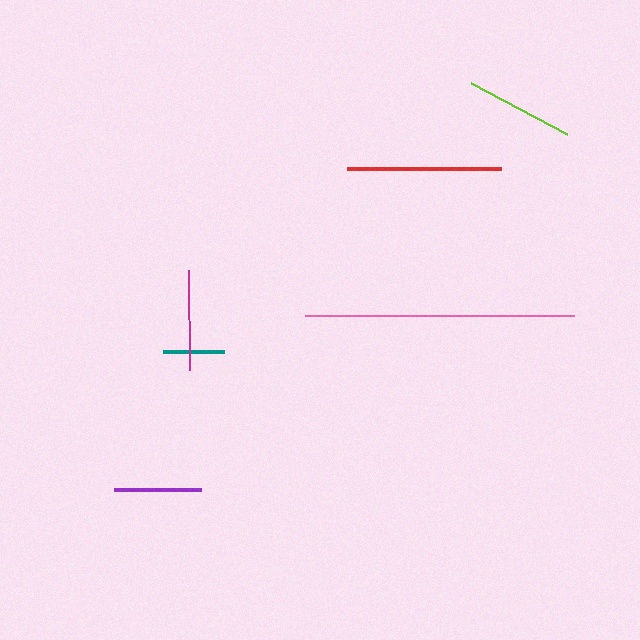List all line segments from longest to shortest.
From longest to shortest: pink, red, lime, magenta, purple, teal.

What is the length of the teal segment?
The teal segment is approximately 61 pixels long.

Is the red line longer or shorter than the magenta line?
The red line is longer than the magenta line.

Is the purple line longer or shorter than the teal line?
The purple line is longer than the teal line.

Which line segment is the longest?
The pink line is the longest at approximately 270 pixels.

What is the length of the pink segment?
The pink segment is approximately 270 pixels long.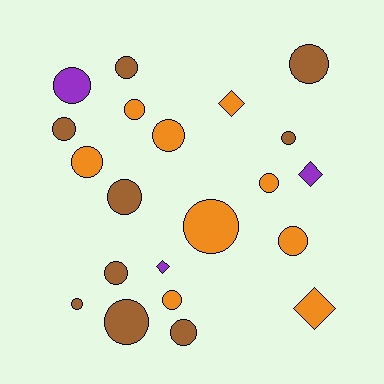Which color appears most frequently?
Orange, with 9 objects.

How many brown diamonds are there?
There are no brown diamonds.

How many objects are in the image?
There are 21 objects.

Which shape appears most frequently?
Circle, with 17 objects.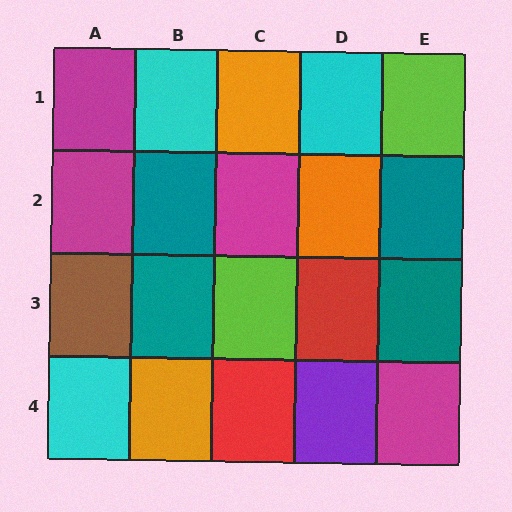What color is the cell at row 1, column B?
Cyan.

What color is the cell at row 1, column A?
Magenta.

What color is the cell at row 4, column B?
Orange.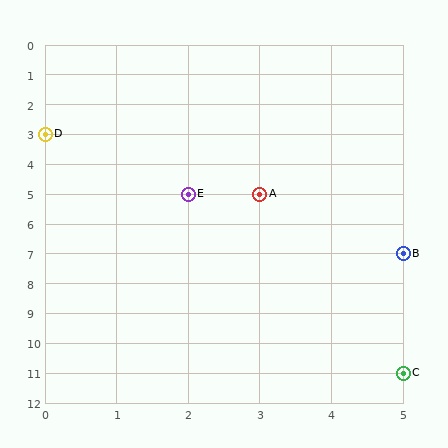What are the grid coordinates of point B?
Point B is at grid coordinates (5, 7).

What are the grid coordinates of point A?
Point A is at grid coordinates (3, 5).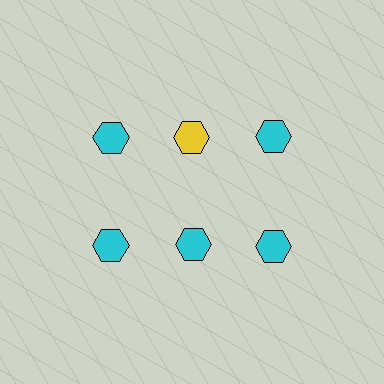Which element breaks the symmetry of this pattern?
The yellow hexagon in the top row, second from left column breaks the symmetry. All other shapes are cyan hexagons.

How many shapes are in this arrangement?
There are 6 shapes arranged in a grid pattern.